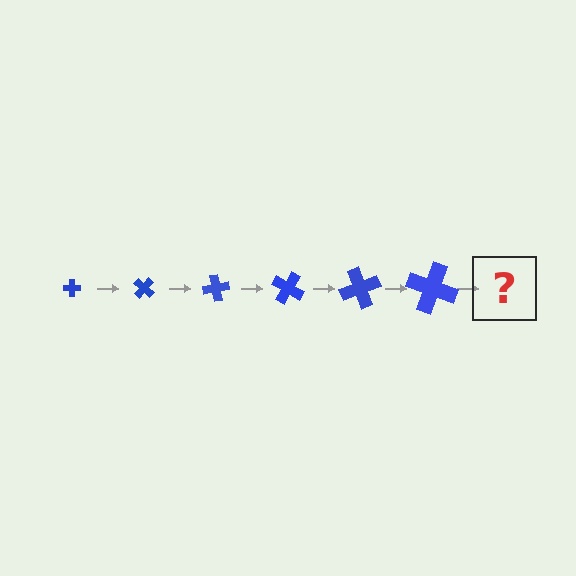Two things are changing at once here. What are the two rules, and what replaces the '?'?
The two rules are that the cross grows larger each step and it rotates 40 degrees each step. The '?' should be a cross, larger than the previous one and rotated 240 degrees from the start.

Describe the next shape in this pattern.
It should be a cross, larger than the previous one and rotated 240 degrees from the start.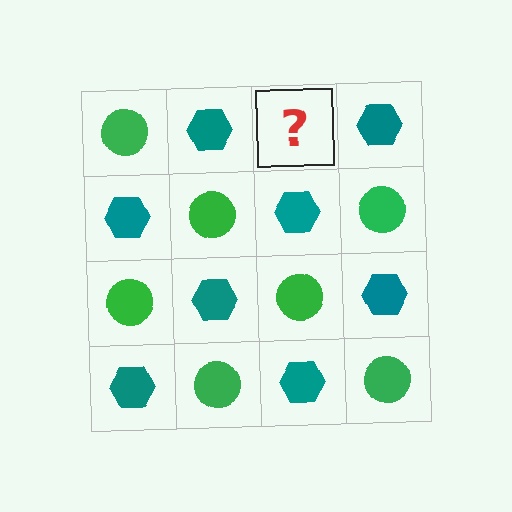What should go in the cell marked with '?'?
The missing cell should contain a green circle.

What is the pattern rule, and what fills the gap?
The rule is that it alternates green circle and teal hexagon in a checkerboard pattern. The gap should be filled with a green circle.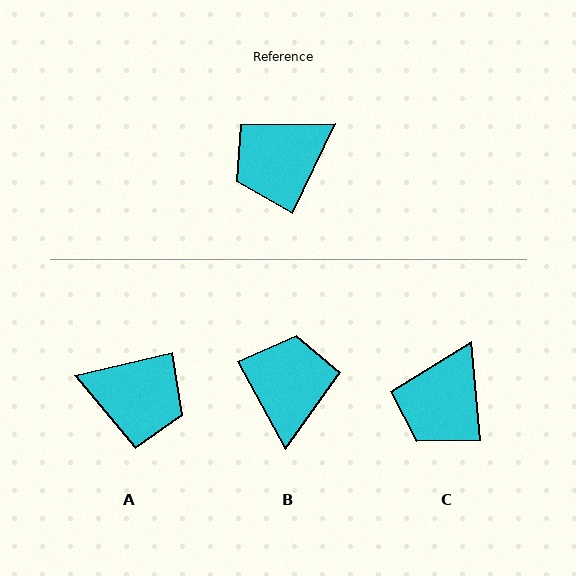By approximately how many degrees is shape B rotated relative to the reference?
Approximately 126 degrees clockwise.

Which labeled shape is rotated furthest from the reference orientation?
A, about 129 degrees away.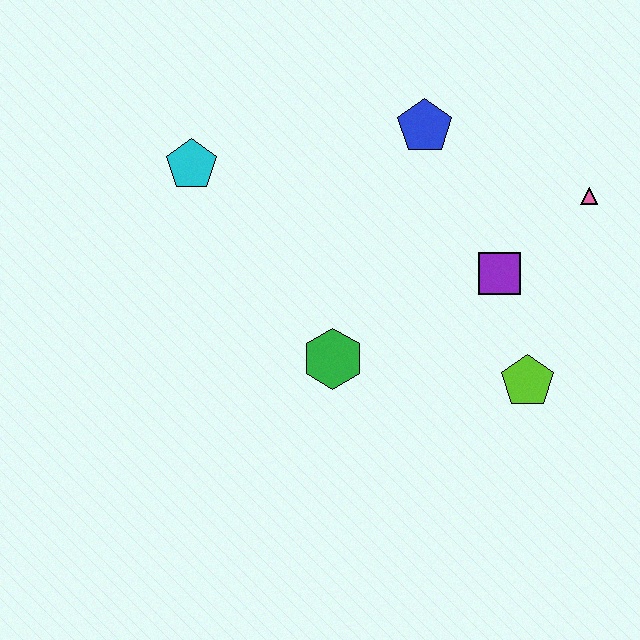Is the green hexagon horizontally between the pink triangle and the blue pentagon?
No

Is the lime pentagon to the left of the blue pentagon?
No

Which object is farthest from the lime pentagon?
The cyan pentagon is farthest from the lime pentagon.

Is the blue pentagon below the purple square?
No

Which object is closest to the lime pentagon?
The purple square is closest to the lime pentagon.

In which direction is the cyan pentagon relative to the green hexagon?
The cyan pentagon is above the green hexagon.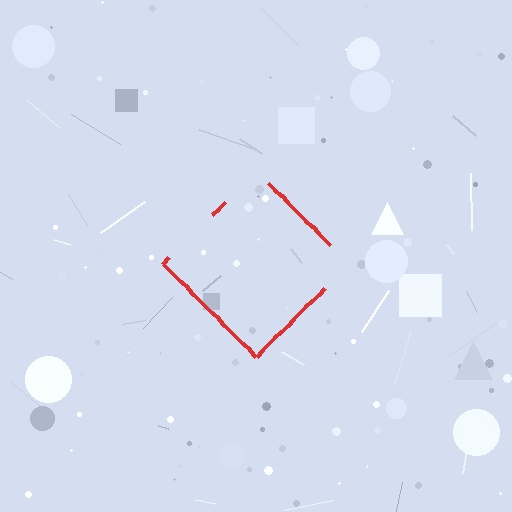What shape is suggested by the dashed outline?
The dashed outline suggests a diamond.